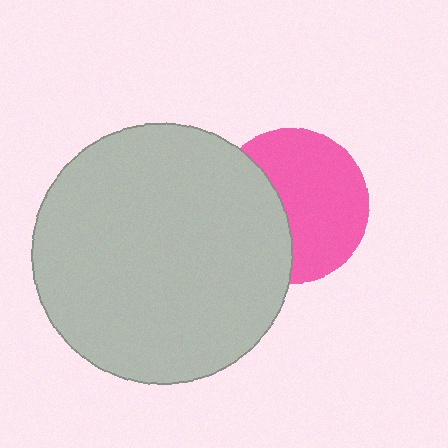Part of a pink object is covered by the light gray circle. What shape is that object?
It is a circle.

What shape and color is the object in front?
The object in front is a light gray circle.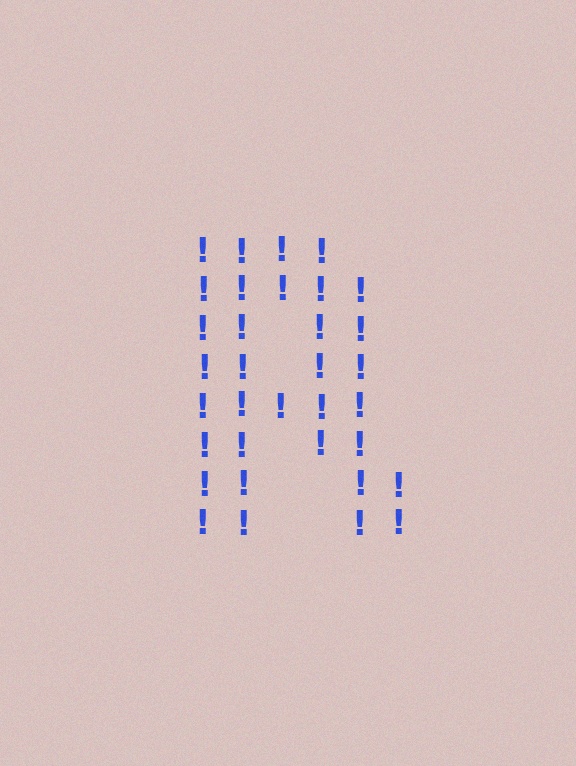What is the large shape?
The large shape is the letter R.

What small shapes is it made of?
It is made of small exclamation marks.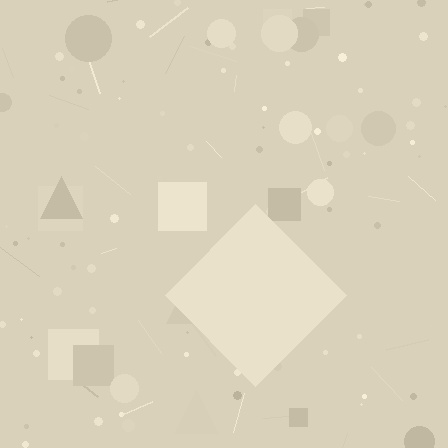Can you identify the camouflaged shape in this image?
The camouflaged shape is a diamond.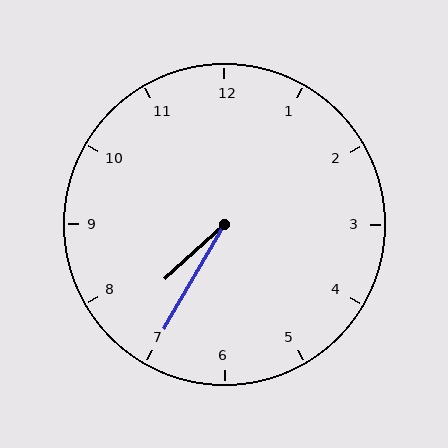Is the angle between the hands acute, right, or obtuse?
It is acute.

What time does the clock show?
7:35.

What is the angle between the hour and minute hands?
Approximately 18 degrees.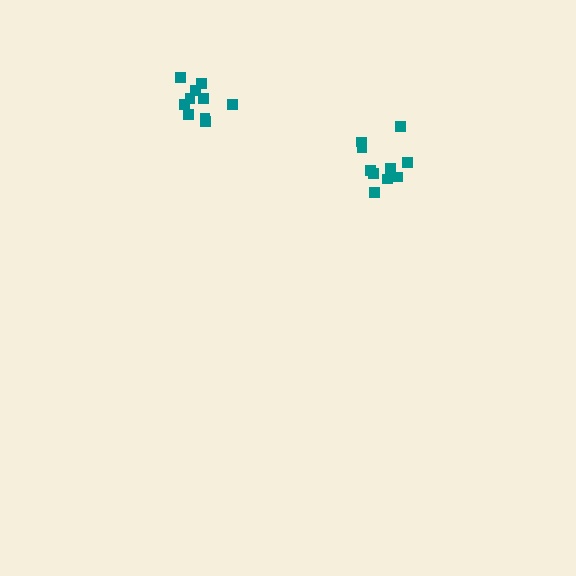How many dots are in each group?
Group 1: 10 dots, Group 2: 10 dots (20 total).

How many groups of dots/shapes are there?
There are 2 groups.